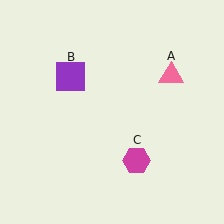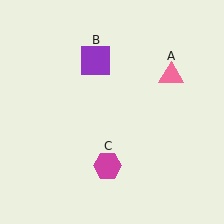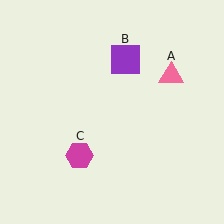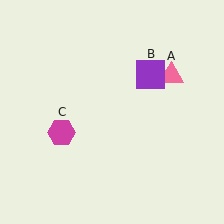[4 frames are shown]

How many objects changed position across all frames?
2 objects changed position: purple square (object B), magenta hexagon (object C).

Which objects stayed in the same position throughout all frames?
Pink triangle (object A) remained stationary.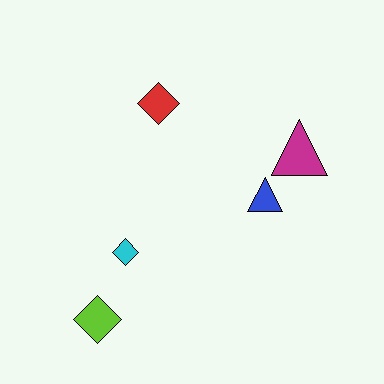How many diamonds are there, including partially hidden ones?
There are 3 diamonds.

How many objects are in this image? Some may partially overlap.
There are 5 objects.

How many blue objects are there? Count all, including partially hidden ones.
There is 1 blue object.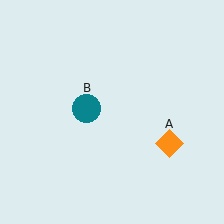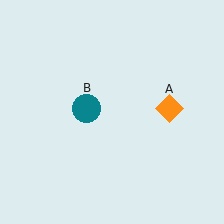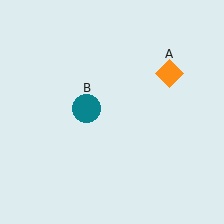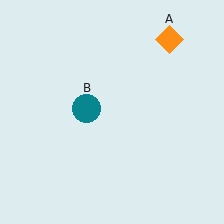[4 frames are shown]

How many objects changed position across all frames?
1 object changed position: orange diamond (object A).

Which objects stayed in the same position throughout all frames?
Teal circle (object B) remained stationary.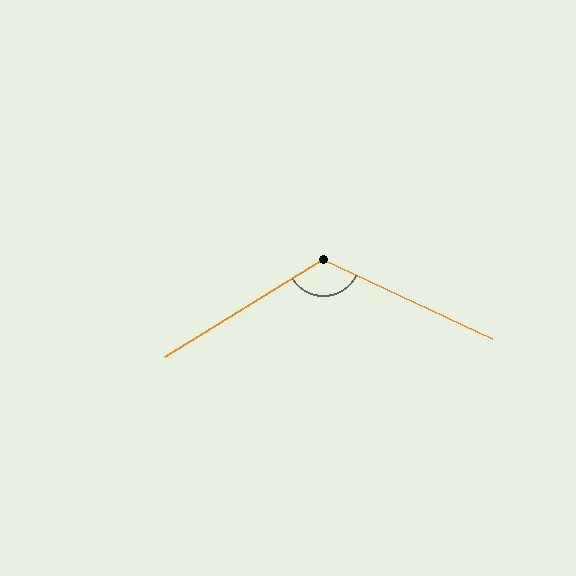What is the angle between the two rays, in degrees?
Approximately 123 degrees.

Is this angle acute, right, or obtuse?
It is obtuse.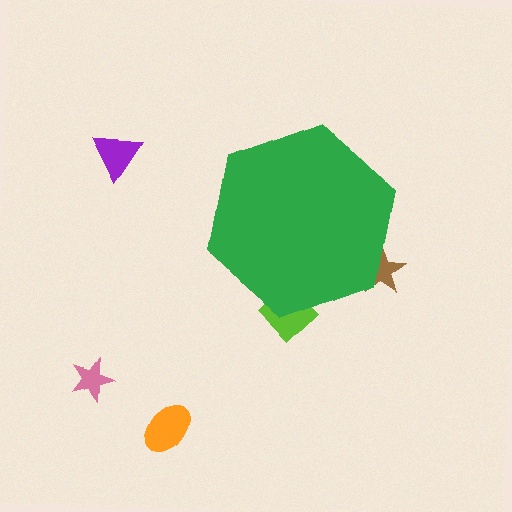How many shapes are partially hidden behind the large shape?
2 shapes are partially hidden.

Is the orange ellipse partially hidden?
No, the orange ellipse is fully visible.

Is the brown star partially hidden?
Yes, the brown star is partially hidden behind the green hexagon.